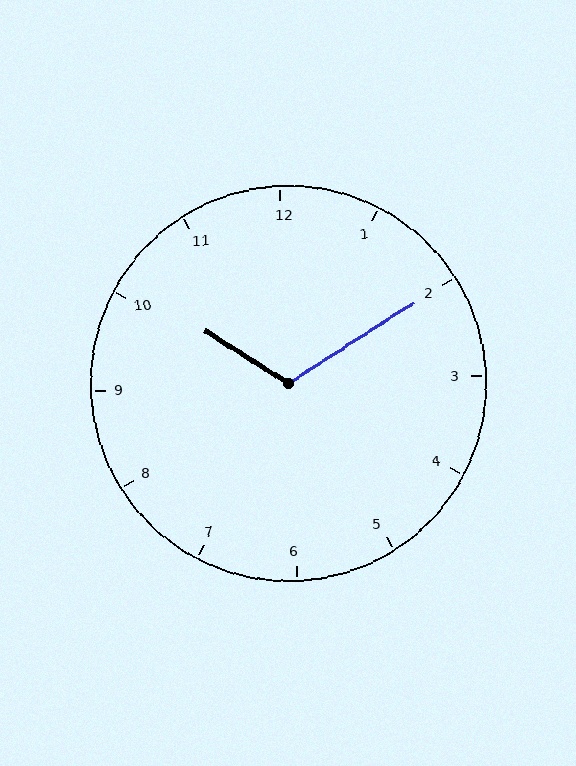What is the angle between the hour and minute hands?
Approximately 115 degrees.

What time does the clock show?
10:10.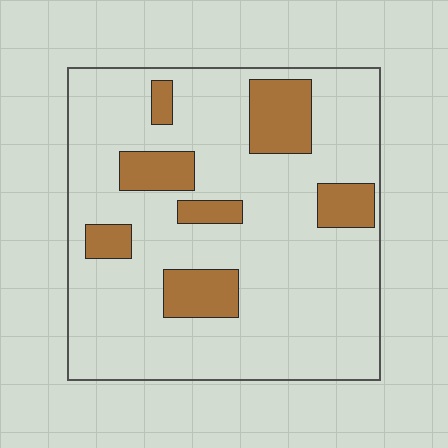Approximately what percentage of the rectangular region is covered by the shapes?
Approximately 20%.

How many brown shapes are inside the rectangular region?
7.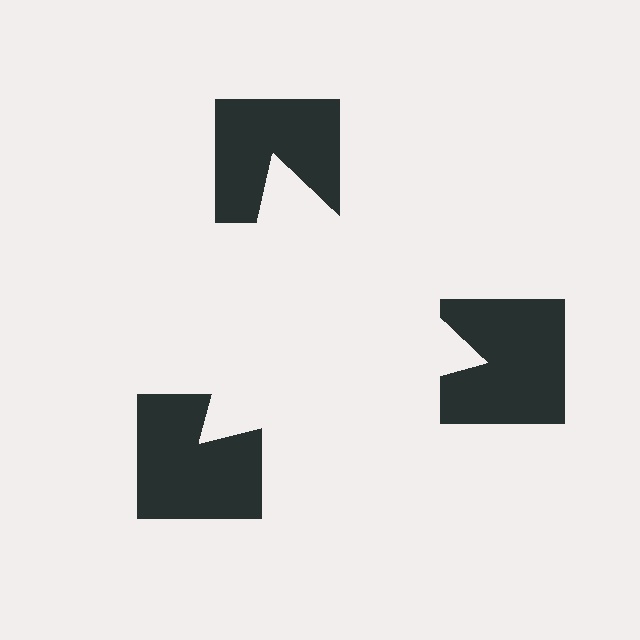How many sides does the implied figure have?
3 sides.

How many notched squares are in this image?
There are 3 — one at each vertex of the illusory triangle.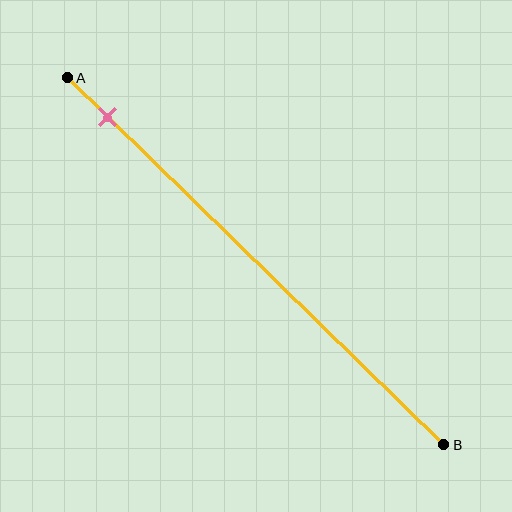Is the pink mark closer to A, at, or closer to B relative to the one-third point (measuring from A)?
The pink mark is closer to point A than the one-third point of segment AB.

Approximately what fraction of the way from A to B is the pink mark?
The pink mark is approximately 10% of the way from A to B.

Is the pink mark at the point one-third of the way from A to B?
No, the mark is at about 10% from A, not at the 33% one-third point.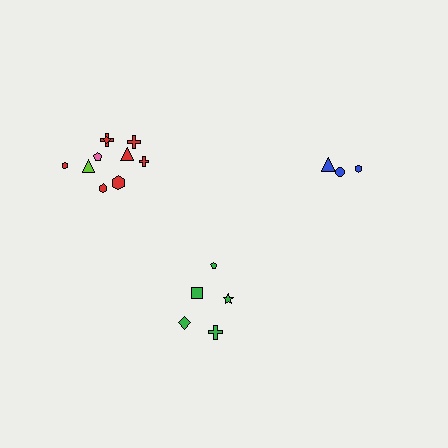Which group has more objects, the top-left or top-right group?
The top-left group.